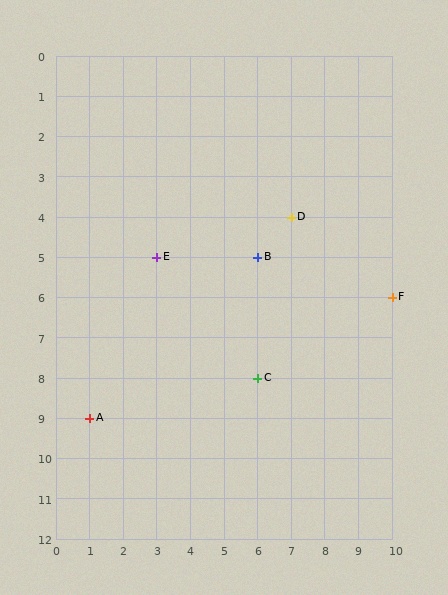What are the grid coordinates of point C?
Point C is at grid coordinates (6, 8).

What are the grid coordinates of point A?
Point A is at grid coordinates (1, 9).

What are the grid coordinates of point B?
Point B is at grid coordinates (6, 5).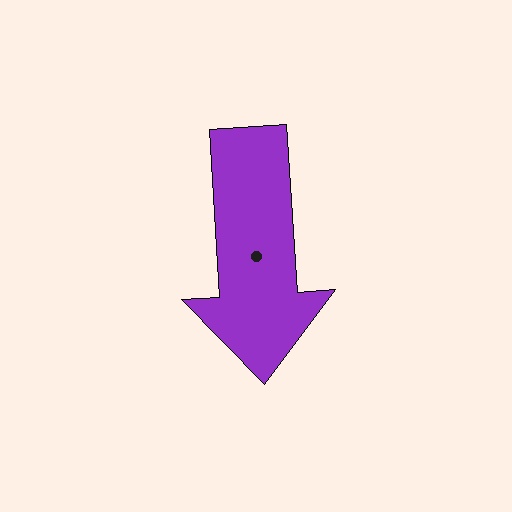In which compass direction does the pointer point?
South.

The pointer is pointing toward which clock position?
Roughly 6 o'clock.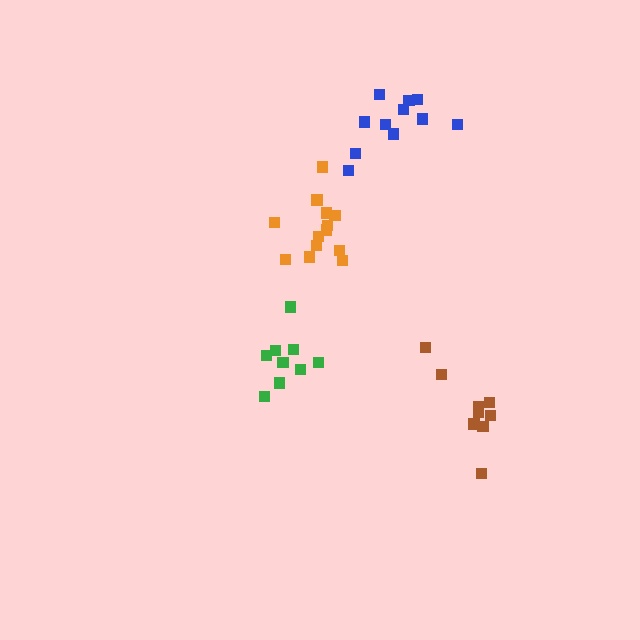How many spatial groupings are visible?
There are 4 spatial groupings.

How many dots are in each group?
Group 1: 9 dots, Group 2: 9 dots, Group 3: 11 dots, Group 4: 13 dots (42 total).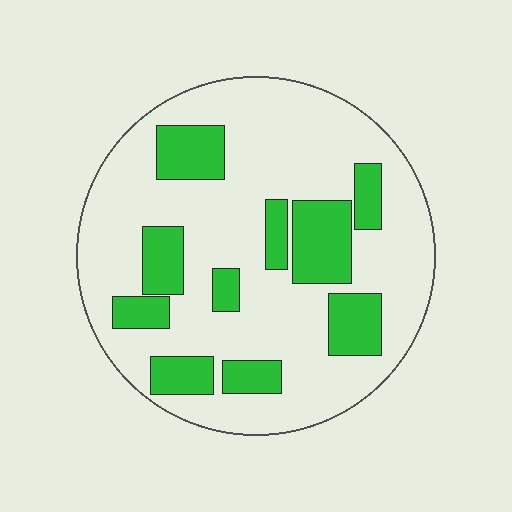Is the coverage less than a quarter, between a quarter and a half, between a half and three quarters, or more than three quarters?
Between a quarter and a half.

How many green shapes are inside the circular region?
10.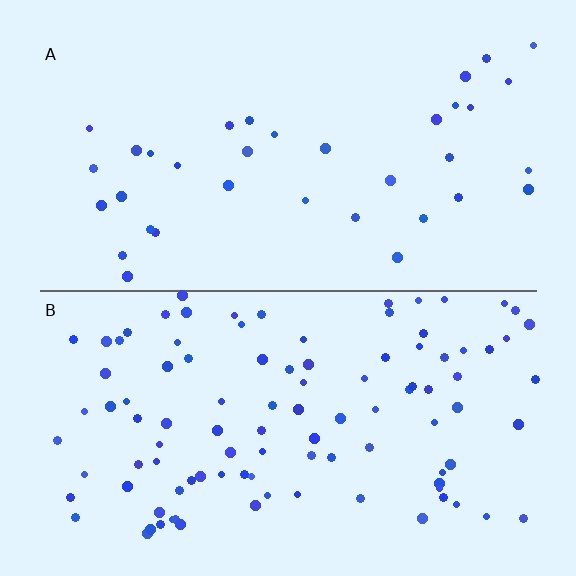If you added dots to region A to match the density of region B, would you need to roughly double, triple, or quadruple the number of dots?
Approximately triple.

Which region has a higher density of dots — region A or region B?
B (the bottom).